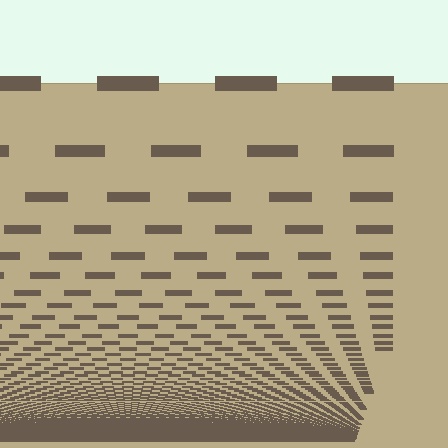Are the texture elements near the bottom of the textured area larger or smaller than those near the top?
Smaller. The gradient is inverted — elements near the bottom are smaller and denser.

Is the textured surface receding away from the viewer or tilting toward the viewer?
The surface appears to tilt toward the viewer. Texture elements get larger and sparser toward the top.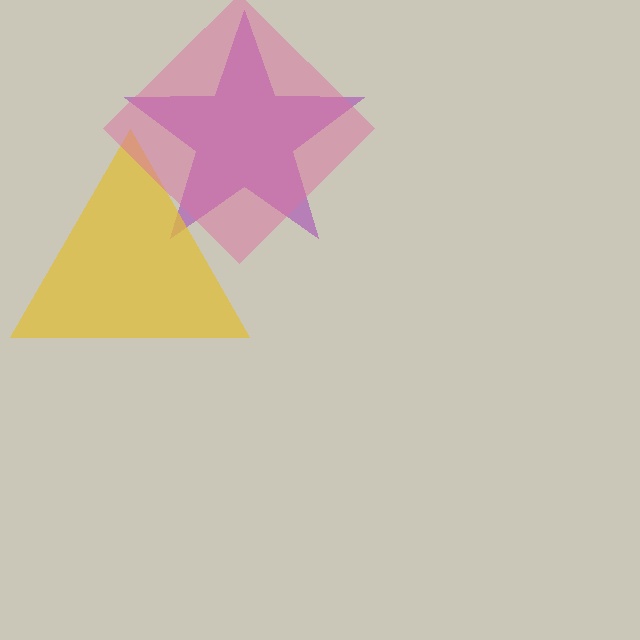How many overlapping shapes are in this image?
There are 3 overlapping shapes in the image.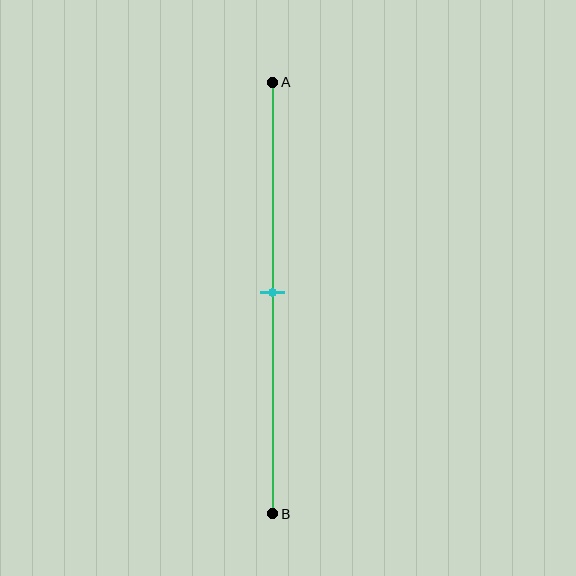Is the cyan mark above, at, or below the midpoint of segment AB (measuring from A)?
The cyan mark is approximately at the midpoint of segment AB.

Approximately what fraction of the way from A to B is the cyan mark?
The cyan mark is approximately 50% of the way from A to B.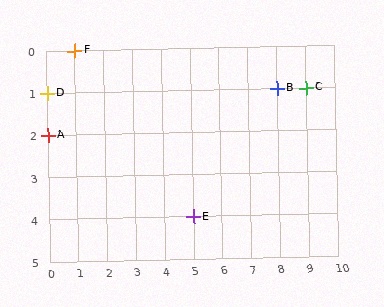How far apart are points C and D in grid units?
Points C and D are 9 columns apart.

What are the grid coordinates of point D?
Point D is at grid coordinates (0, 1).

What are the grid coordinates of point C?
Point C is at grid coordinates (9, 1).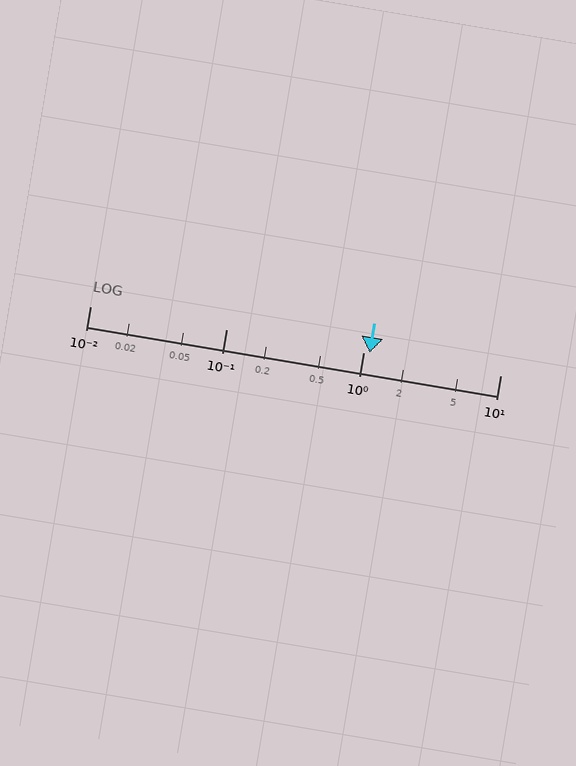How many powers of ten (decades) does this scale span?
The scale spans 3 decades, from 0.01 to 10.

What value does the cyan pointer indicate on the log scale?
The pointer indicates approximately 1.1.